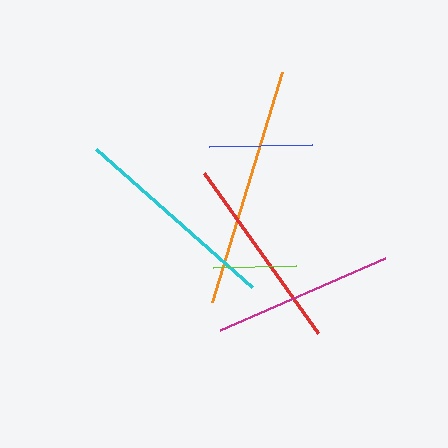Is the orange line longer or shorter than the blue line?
The orange line is longer than the blue line.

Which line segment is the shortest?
The lime line is the shortest at approximately 83 pixels.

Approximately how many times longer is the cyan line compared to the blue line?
The cyan line is approximately 2.0 times the length of the blue line.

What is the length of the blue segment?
The blue segment is approximately 103 pixels long.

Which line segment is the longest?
The orange line is the longest at approximately 241 pixels.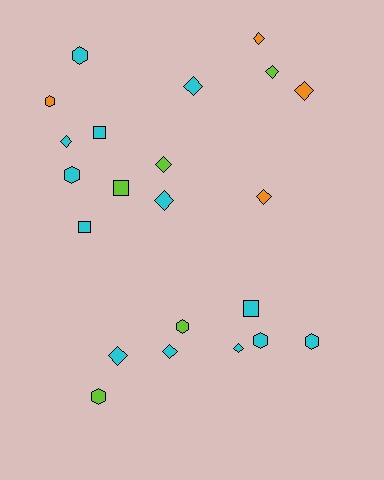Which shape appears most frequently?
Diamond, with 11 objects.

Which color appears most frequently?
Cyan, with 13 objects.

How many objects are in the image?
There are 22 objects.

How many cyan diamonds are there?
There are 6 cyan diamonds.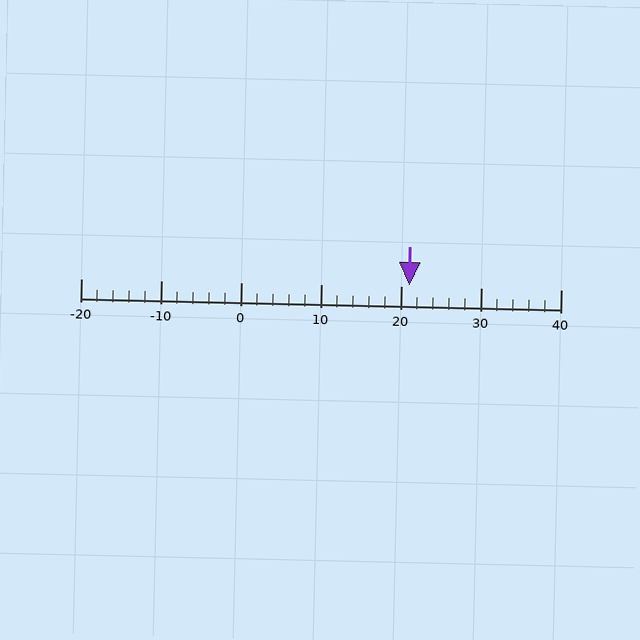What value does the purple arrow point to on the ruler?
The purple arrow points to approximately 21.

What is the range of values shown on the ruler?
The ruler shows values from -20 to 40.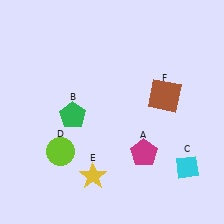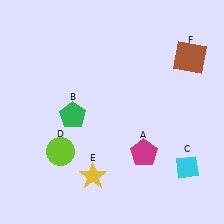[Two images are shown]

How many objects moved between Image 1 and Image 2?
1 object moved between the two images.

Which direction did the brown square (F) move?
The brown square (F) moved up.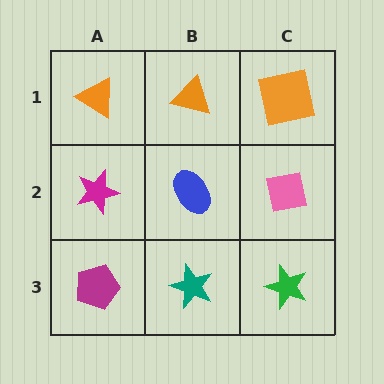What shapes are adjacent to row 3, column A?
A magenta star (row 2, column A), a teal star (row 3, column B).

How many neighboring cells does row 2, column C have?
3.